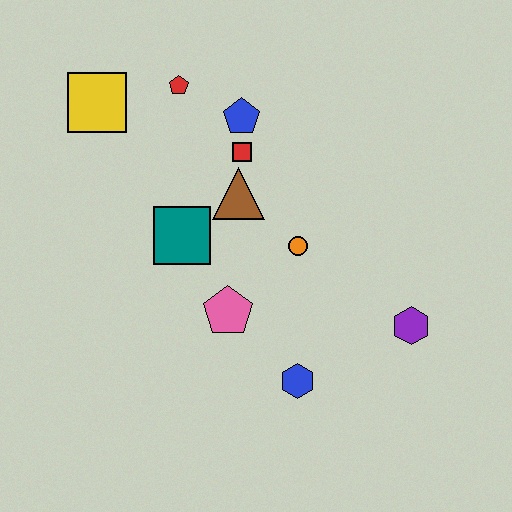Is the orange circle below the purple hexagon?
No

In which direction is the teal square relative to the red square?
The teal square is below the red square.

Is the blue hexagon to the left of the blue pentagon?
No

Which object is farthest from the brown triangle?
The purple hexagon is farthest from the brown triangle.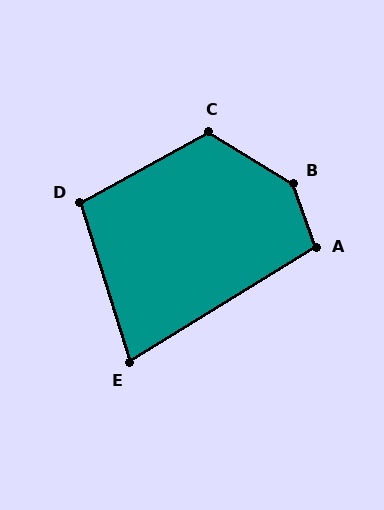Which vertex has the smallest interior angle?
E, at approximately 76 degrees.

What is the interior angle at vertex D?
Approximately 101 degrees (obtuse).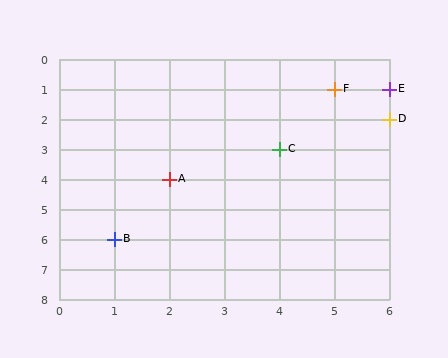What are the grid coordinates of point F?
Point F is at grid coordinates (5, 1).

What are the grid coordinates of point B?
Point B is at grid coordinates (1, 6).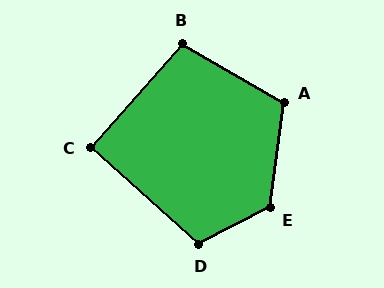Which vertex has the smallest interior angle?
C, at approximately 91 degrees.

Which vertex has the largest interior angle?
E, at approximately 125 degrees.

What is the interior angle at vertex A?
Approximately 113 degrees (obtuse).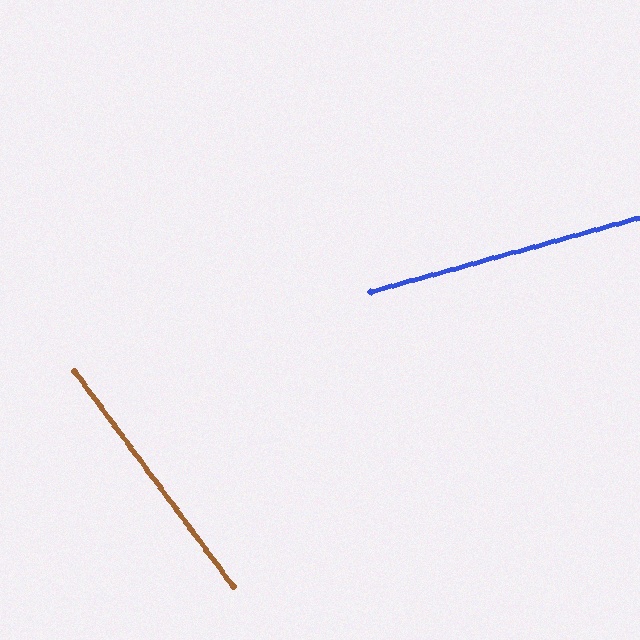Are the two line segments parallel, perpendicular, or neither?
Neither parallel nor perpendicular — they differ by about 69°.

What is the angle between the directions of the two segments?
Approximately 69 degrees.